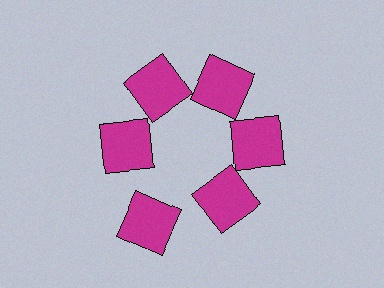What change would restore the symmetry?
The symmetry would be restored by moving it inward, back onto the ring so that all 6 squares sit at equal angles and equal distance from the center.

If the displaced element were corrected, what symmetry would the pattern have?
It would have 6-fold rotational symmetry — the pattern would map onto itself every 60 degrees.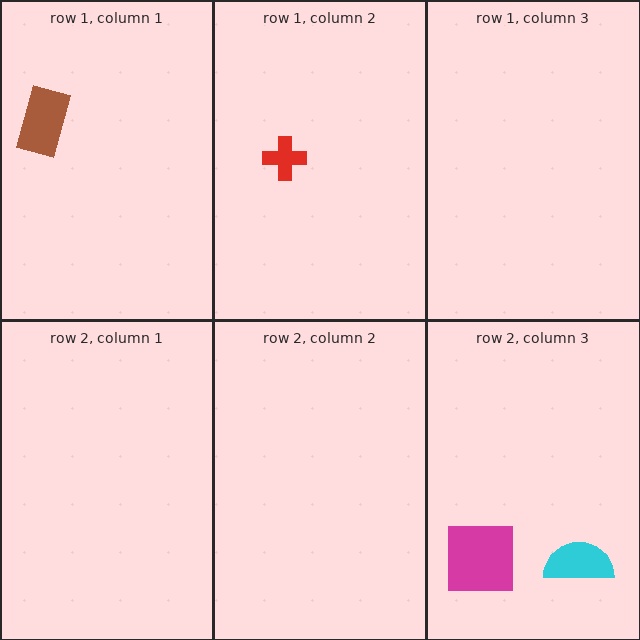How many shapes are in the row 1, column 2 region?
1.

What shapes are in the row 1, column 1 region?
The brown rectangle.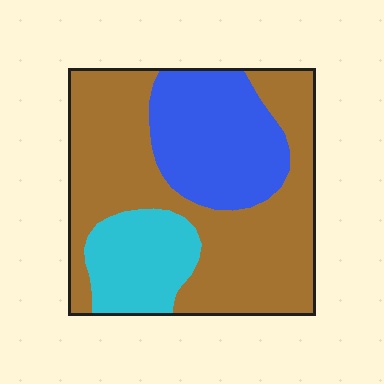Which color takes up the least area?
Cyan, at roughly 15%.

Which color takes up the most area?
Brown, at roughly 55%.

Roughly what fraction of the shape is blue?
Blue covers around 25% of the shape.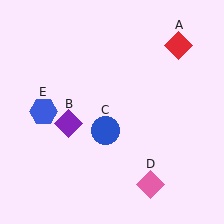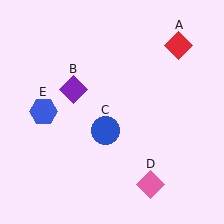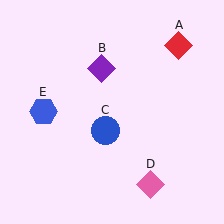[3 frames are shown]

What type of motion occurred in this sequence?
The purple diamond (object B) rotated clockwise around the center of the scene.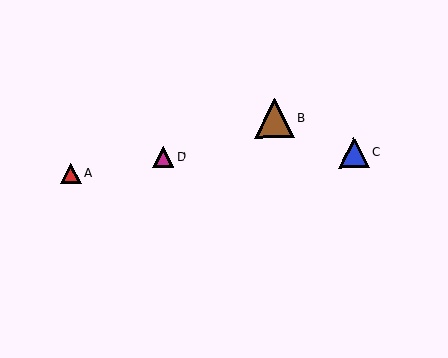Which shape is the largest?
The brown triangle (labeled B) is the largest.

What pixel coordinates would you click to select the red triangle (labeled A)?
Click at (71, 173) to select the red triangle A.